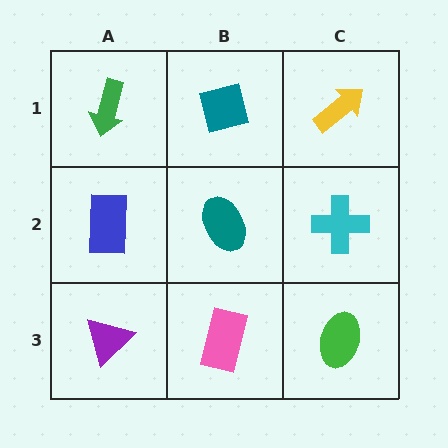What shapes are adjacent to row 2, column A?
A green arrow (row 1, column A), a purple triangle (row 3, column A), a teal ellipse (row 2, column B).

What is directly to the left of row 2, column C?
A teal ellipse.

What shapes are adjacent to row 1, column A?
A blue rectangle (row 2, column A), a teal square (row 1, column B).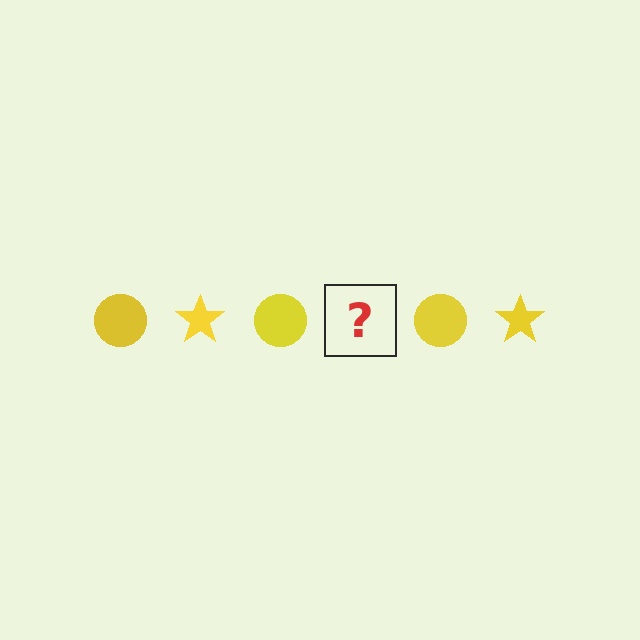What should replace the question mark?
The question mark should be replaced with a yellow star.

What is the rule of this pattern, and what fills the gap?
The rule is that the pattern cycles through circle, star shapes in yellow. The gap should be filled with a yellow star.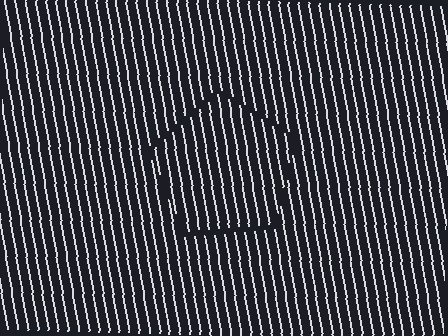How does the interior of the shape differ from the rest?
The interior of the shape contains the same grating, shifted by half a period — the contour is defined by the phase discontinuity where line-ends from the inner and outer gratings abut.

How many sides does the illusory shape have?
5 sides — the line-ends trace a pentagon.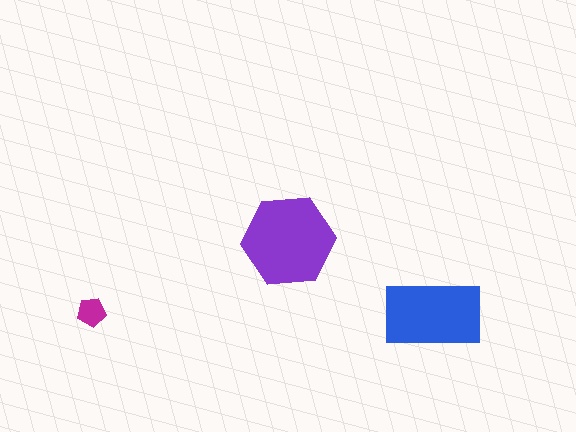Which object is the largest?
The purple hexagon.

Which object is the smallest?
The magenta pentagon.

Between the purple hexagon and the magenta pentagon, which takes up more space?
The purple hexagon.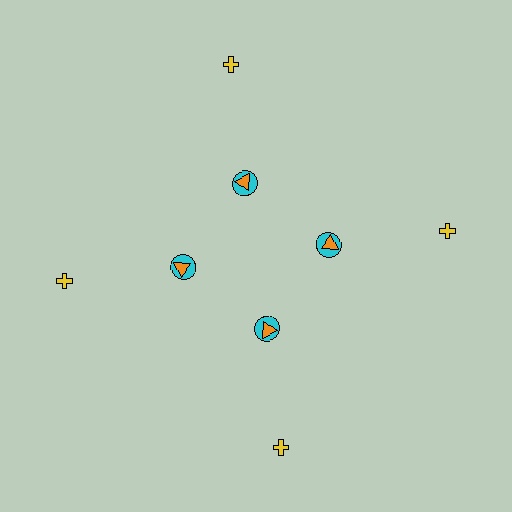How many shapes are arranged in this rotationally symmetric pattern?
There are 12 shapes, arranged in 4 groups of 3.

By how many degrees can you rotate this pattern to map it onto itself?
The pattern maps onto itself every 90 degrees of rotation.